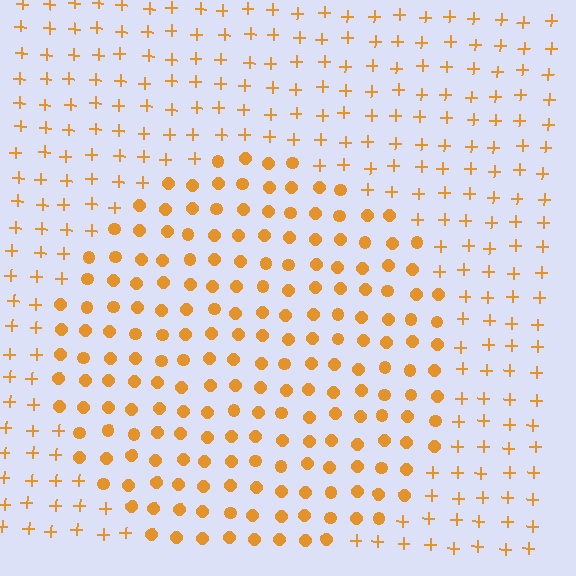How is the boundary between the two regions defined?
The boundary is defined by a change in element shape: circles inside vs. plus signs outside. All elements share the same color and spacing.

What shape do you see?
I see a circle.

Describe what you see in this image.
The image is filled with small orange elements arranged in a uniform grid. A circle-shaped region contains circles, while the surrounding area contains plus signs. The boundary is defined purely by the change in element shape.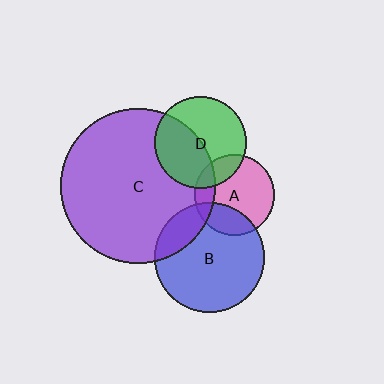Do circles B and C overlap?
Yes.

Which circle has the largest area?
Circle C (purple).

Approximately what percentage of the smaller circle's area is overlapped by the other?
Approximately 20%.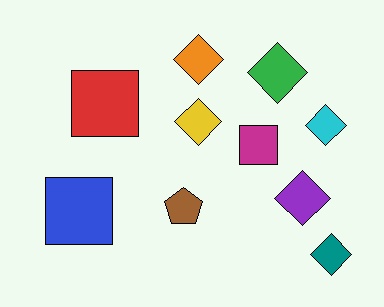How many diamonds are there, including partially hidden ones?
There are 6 diamonds.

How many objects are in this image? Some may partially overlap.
There are 10 objects.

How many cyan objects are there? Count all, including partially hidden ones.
There is 1 cyan object.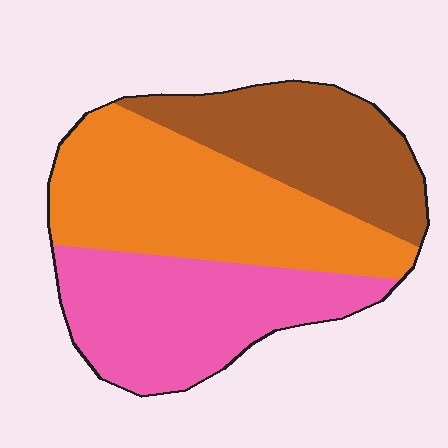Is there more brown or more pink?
Pink.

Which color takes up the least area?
Brown, at roughly 25%.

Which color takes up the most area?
Orange, at roughly 40%.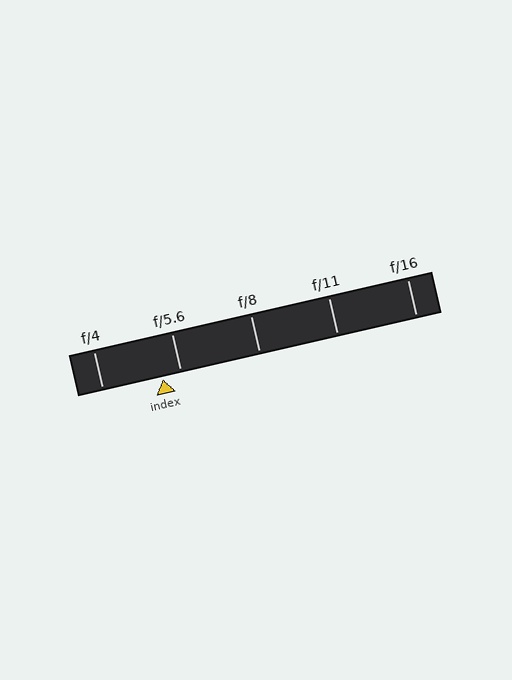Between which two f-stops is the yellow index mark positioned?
The index mark is between f/4 and f/5.6.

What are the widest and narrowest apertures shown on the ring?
The widest aperture shown is f/4 and the narrowest is f/16.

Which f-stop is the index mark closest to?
The index mark is closest to f/5.6.